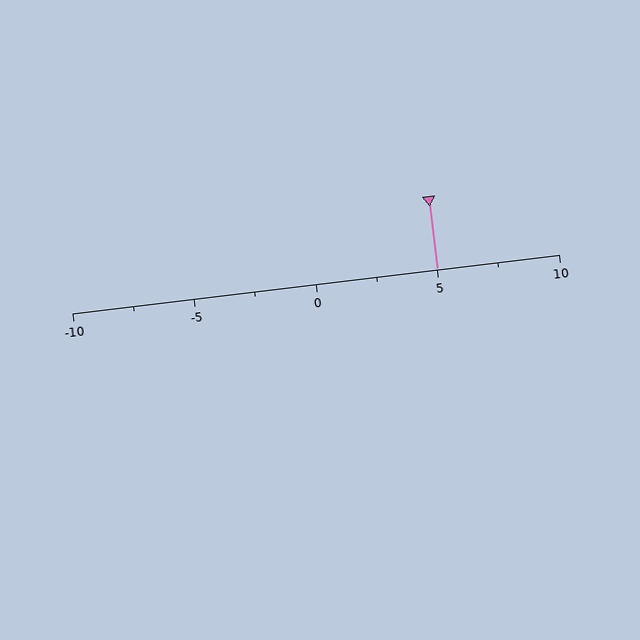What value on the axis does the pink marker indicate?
The marker indicates approximately 5.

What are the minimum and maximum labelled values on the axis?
The axis runs from -10 to 10.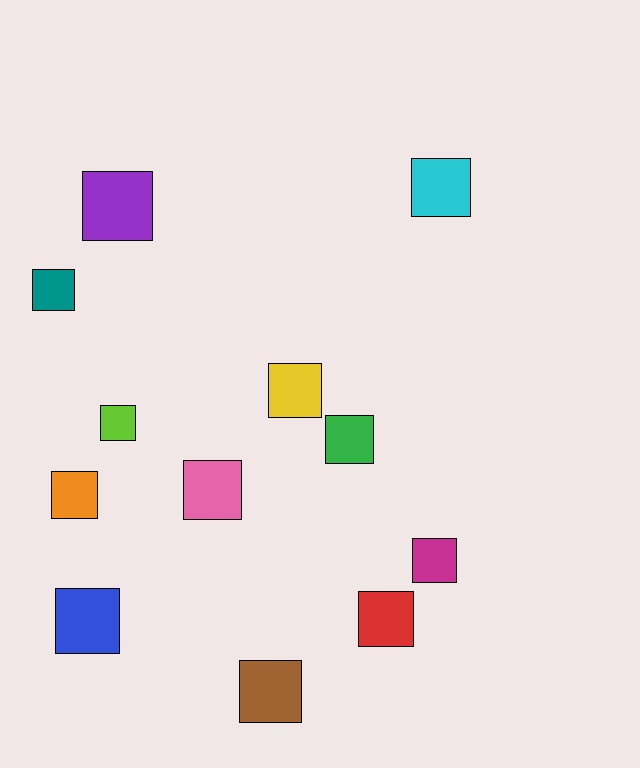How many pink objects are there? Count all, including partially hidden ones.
There is 1 pink object.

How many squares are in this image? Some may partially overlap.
There are 12 squares.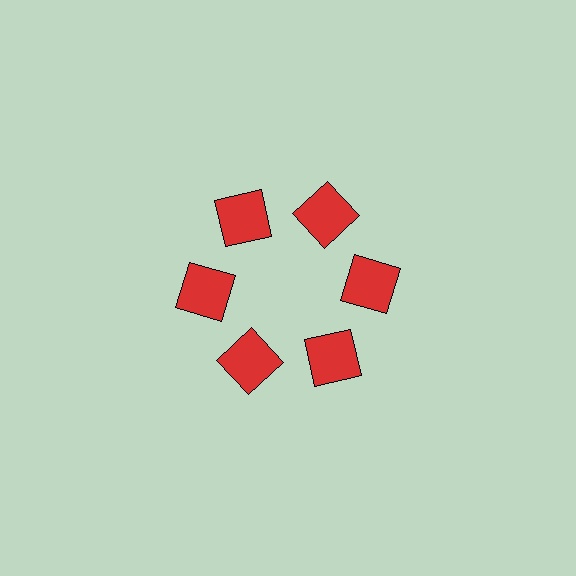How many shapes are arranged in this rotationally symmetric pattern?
There are 6 shapes, arranged in 6 groups of 1.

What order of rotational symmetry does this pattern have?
This pattern has 6-fold rotational symmetry.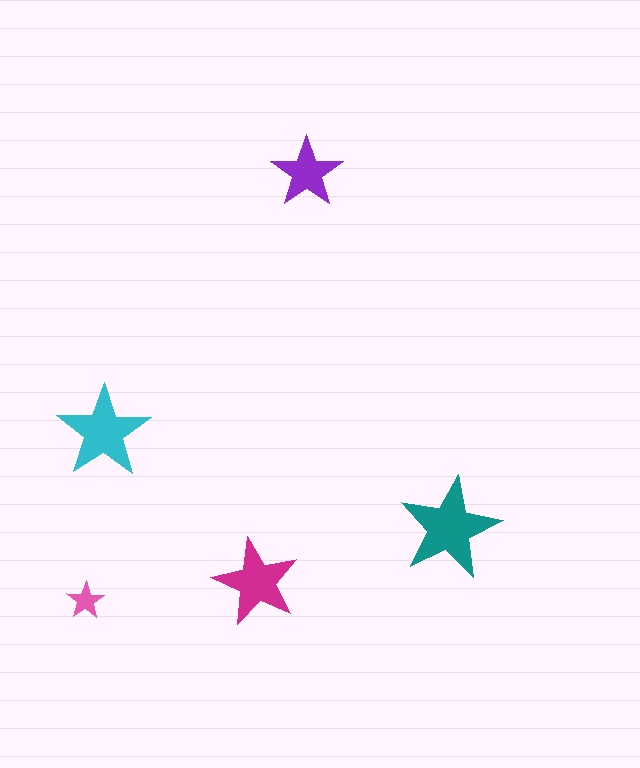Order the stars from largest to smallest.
the teal one, the cyan one, the magenta one, the purple one, the pink one.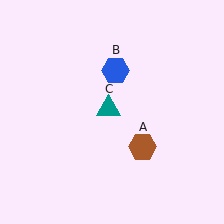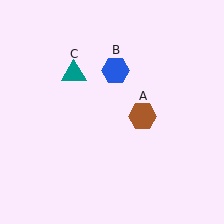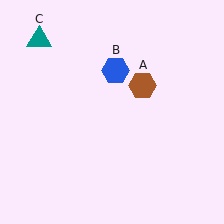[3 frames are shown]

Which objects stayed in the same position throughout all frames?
Blue hexagon (object B) remained stationary.